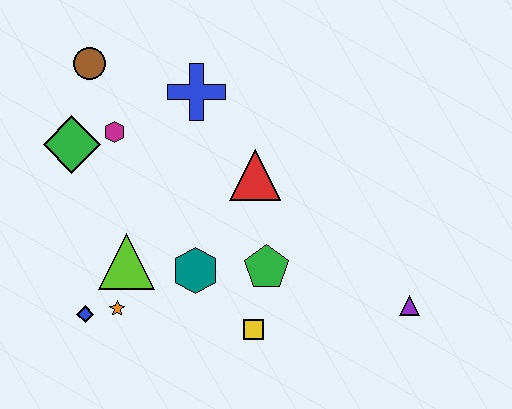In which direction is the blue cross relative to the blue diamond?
The blue cross is above the blue diamond.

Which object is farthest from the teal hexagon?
The brown circle is farthest from the teal hexagon.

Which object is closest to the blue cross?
The magenta hexagon is closest to the blue cross.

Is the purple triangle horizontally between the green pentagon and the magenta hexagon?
No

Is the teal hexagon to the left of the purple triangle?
Yes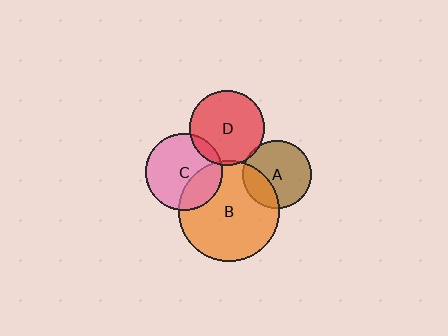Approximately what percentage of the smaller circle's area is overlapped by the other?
Approximately 5%.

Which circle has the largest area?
Circle B (orange).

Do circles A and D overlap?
Yes.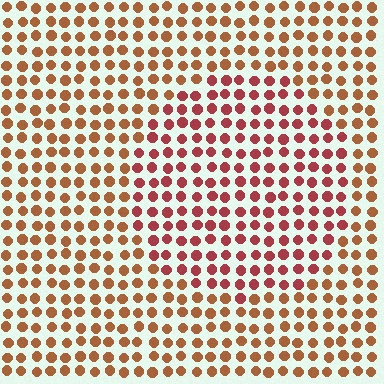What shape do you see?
I see a circle.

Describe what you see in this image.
The image is filled with small brown elements in a uniform arrangement. A circle-shaped region is visible where the elements are tinted to a slightly different hue, forming a subtle color boundary.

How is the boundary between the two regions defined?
The boundary is defined purely by a slight shift in hue (about 30 degrees). Spacing, size, and orientation are identical on both sides.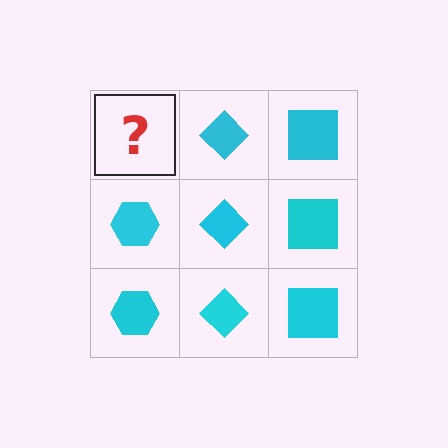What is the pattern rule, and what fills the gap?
The rule is that each column has a consistent shape. The gap should be filled with a cyan hexagon.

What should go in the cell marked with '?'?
The missing cell should contain a cyan hexagon.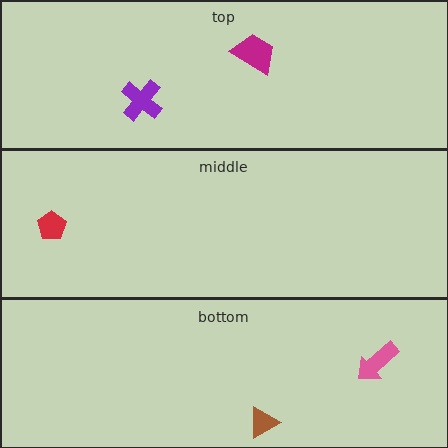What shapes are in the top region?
The purple cross, the magenta trapezoid.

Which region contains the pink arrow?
The bottom region.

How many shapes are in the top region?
2.